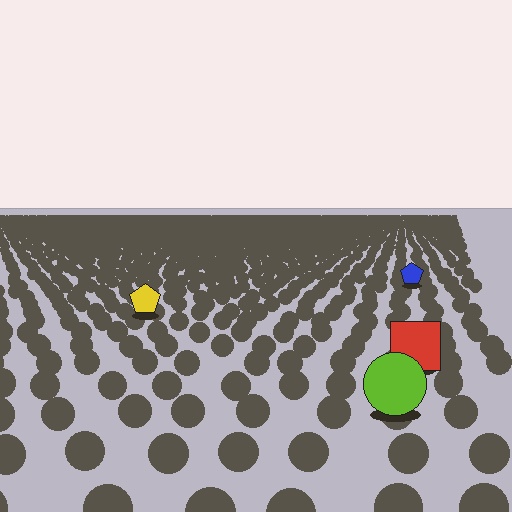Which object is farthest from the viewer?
The blue pentagon is farthest from the viewer. It appears smaller and the ground texture around it is denser.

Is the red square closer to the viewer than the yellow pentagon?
Yes. The red square is closer — you can tell from the texture gradient: the ground texture is coarser near it.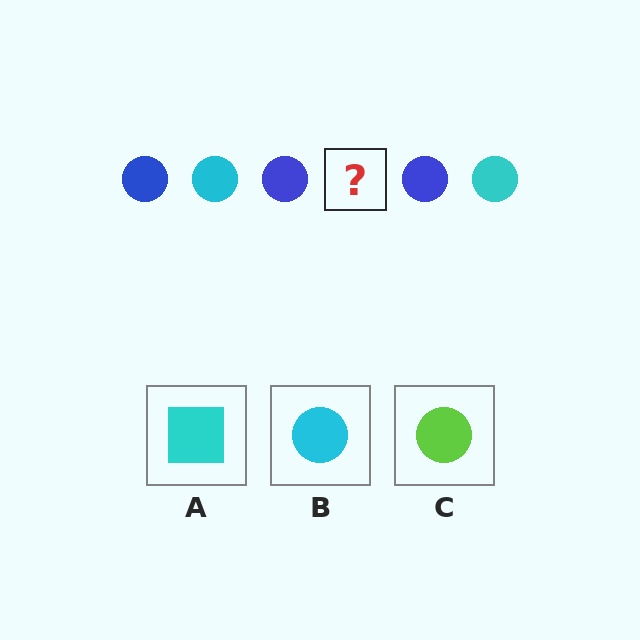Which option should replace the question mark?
Option B.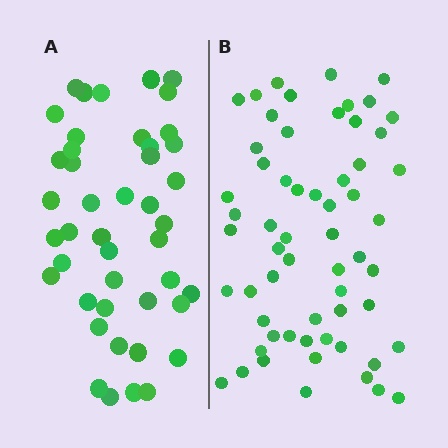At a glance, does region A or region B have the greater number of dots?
Region B (the right region) has more dots.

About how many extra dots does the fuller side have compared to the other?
Region B has approximately 15 more dots than region A.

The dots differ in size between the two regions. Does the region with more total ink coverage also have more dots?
No. Region A has more total ink coverage because its dots are larger, but region B actually contains more individual dots. Total area can be misleading — the number of items is what matters here.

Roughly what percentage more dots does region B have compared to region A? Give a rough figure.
About 35% more.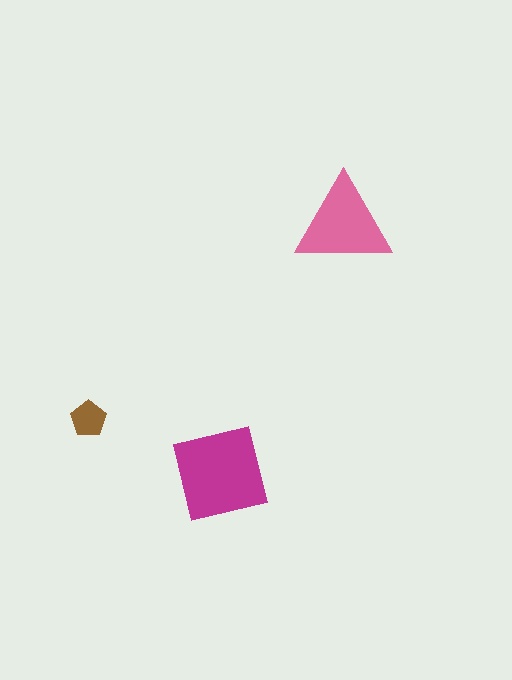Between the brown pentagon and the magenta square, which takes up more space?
The magenta square.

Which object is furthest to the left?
The brown pentagon is leftmost.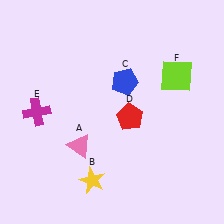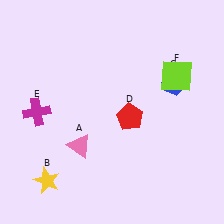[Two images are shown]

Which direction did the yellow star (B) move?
The yellow star (B) moved left.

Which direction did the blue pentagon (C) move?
The blue pentagon (C) moved right.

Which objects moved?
The objects that moved are: the yellow star (B), the blue pentagon (C).